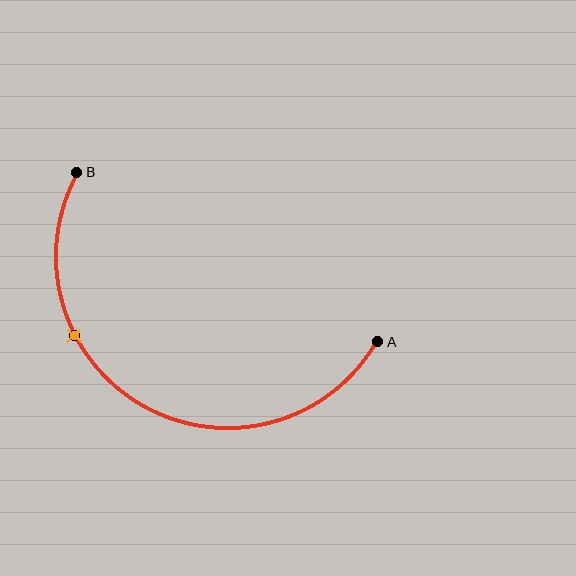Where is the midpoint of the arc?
The arc midpoint is the point on the curve farthest from the straight line joining A and B. It sits below that line.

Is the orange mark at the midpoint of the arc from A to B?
No. The orange mark lies on the arc but is closer to endpoint B. The arc midpoint would be at the point on the curve equidistant along the arc from both A and B.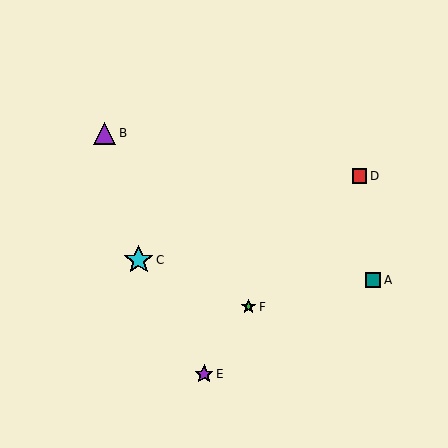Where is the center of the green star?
The center of the green star is at (248, 307).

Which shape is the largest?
The cyan star (labeled C) is the largest.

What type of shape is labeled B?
Shape B is a purple triangle.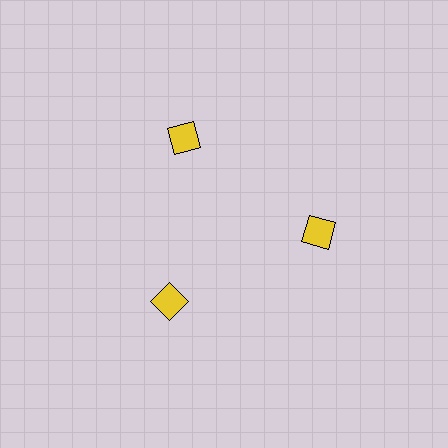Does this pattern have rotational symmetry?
Yes, this pattern has 3-fold rotational symmetry. It looks the same after rotating 120 degrees around the center.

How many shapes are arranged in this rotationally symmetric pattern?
There are 3 shapes, arranged in 3 groups of 1.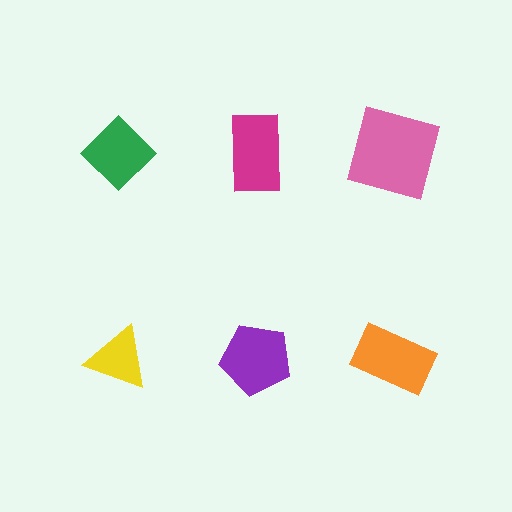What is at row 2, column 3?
An orange rectangle.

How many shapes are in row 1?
3 shapes.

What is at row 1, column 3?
A pink square.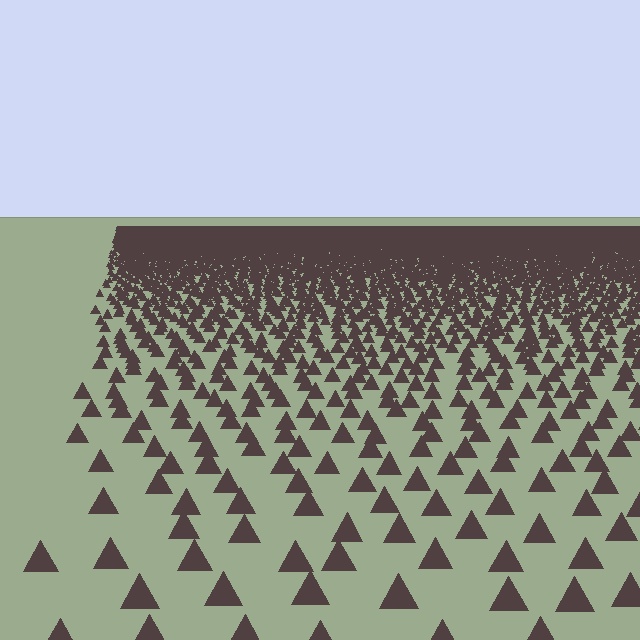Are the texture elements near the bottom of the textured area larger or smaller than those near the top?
Larger. Near the bottom, elements are closer to the viewer and appear at a bigger on-screen size.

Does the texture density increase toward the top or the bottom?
Density increases toward the top.